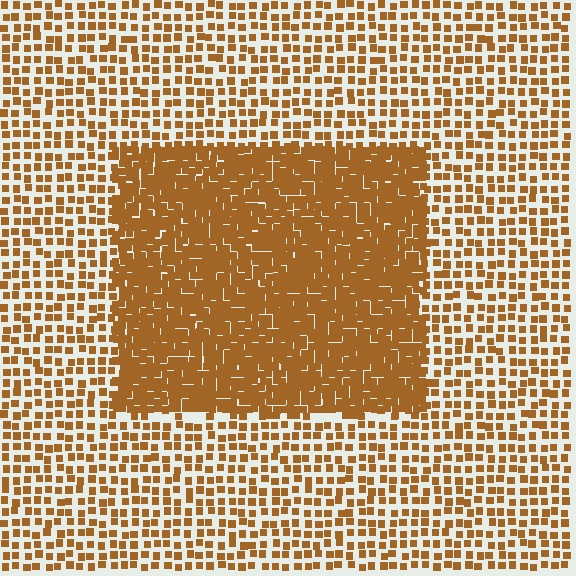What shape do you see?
I see a rectangle.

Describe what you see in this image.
The image contains small brown elements arranged at two different densities. A rectangle-shaped region is visible where the elements are more densely packed than the surrounding area.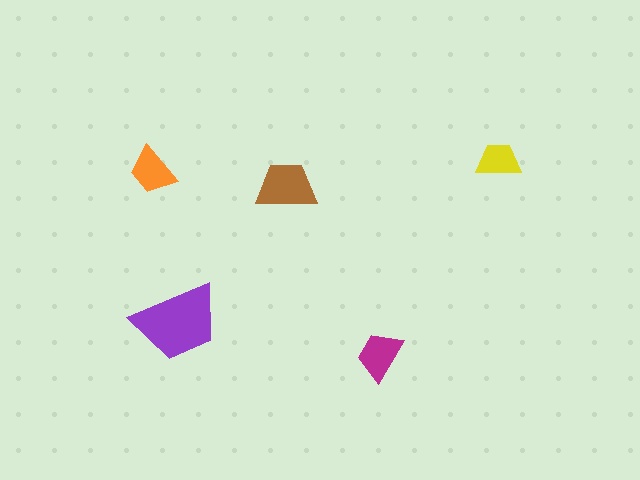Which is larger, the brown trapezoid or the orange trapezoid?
The brown one.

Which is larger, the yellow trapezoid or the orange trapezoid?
The orange one.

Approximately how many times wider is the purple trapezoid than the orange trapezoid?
About 2 times wider.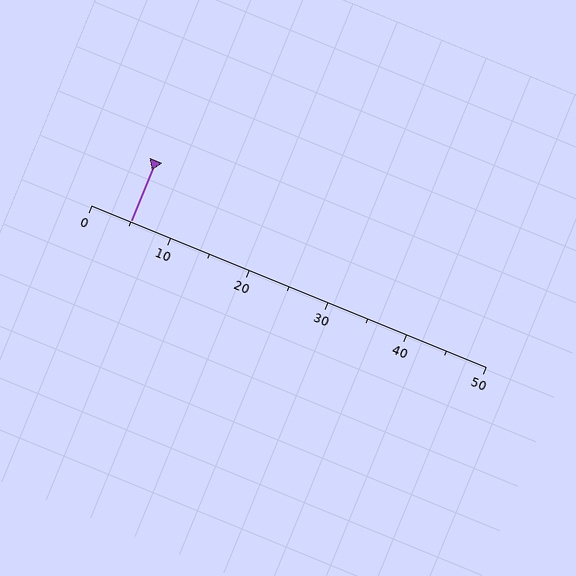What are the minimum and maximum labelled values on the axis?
The axis runs from 0 to 50.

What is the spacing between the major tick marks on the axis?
The major ticks are spaced 10 apart.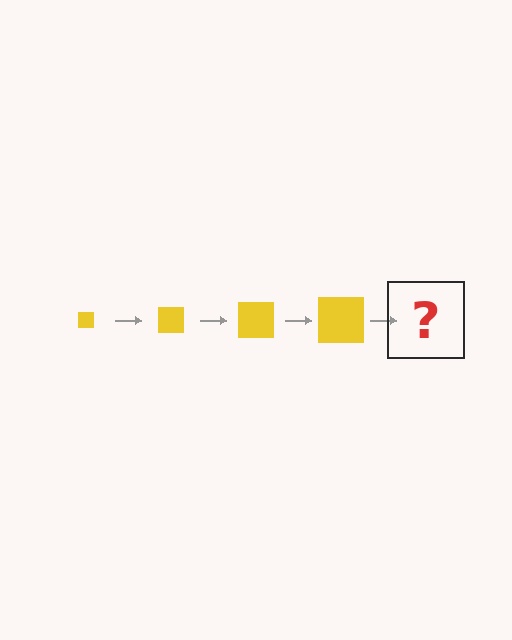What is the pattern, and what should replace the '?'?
The pattern is that the square gets progressively larger each step. The '?' should be a yellow square, larger than the previous one.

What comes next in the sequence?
The next element should be a yellow square, larger than the previous one.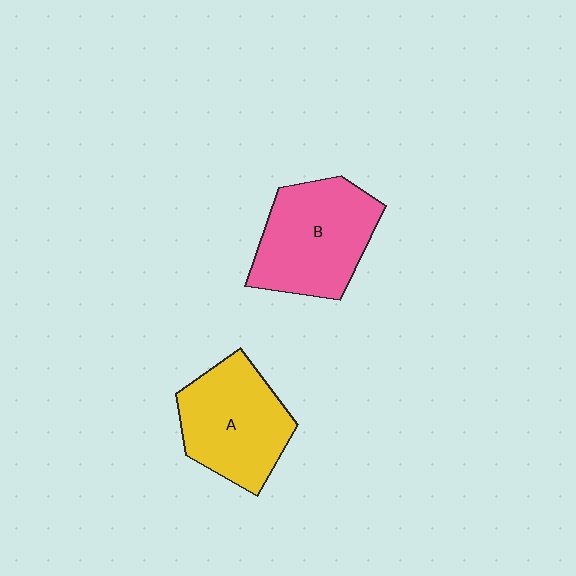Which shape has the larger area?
Shape B (pink).